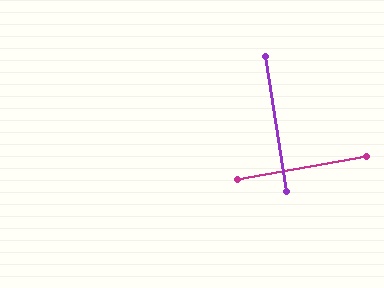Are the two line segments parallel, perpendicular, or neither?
Perpendicular — they meet at approximately 89°.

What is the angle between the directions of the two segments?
Approximately 89 degrees.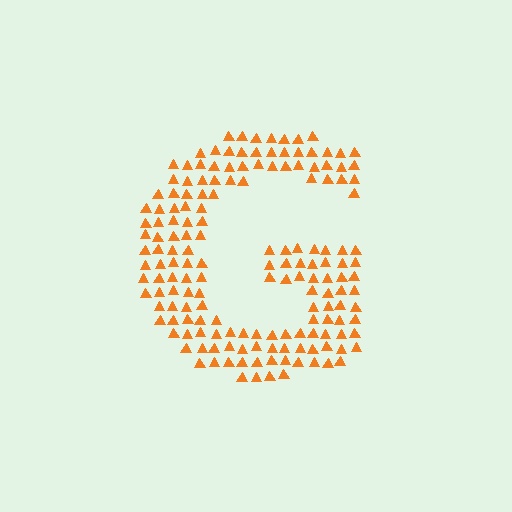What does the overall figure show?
The overall figure shows the letter G.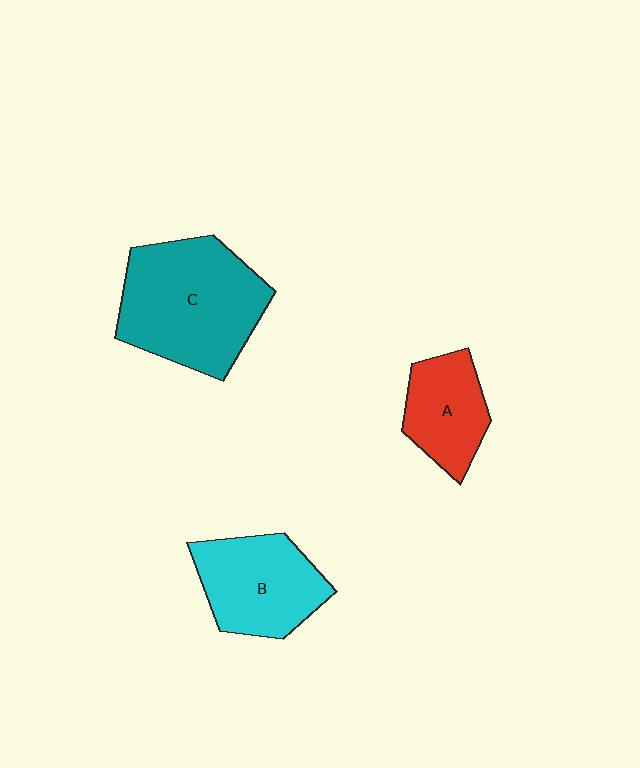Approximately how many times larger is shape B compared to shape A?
Approximately 1.3 times.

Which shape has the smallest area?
Shape A (red).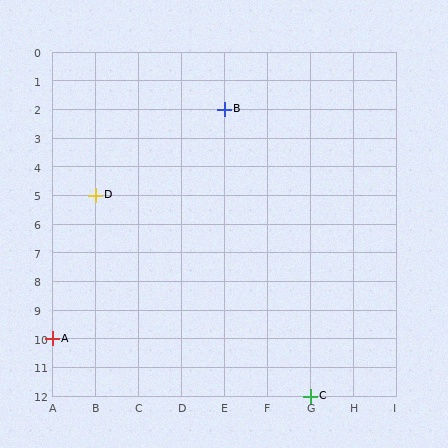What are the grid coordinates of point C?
Point C is at grid coordinates (G, 12).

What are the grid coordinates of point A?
Point A is at grid coordinates (A, 10).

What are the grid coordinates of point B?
Point B is at grid coordinates (E, 2).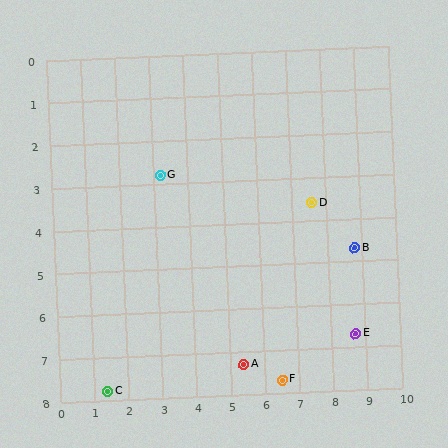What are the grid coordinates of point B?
Point B is at approximately (8.8, 4.7).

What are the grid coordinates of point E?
Point E is at approximately (8.7, 6.7).